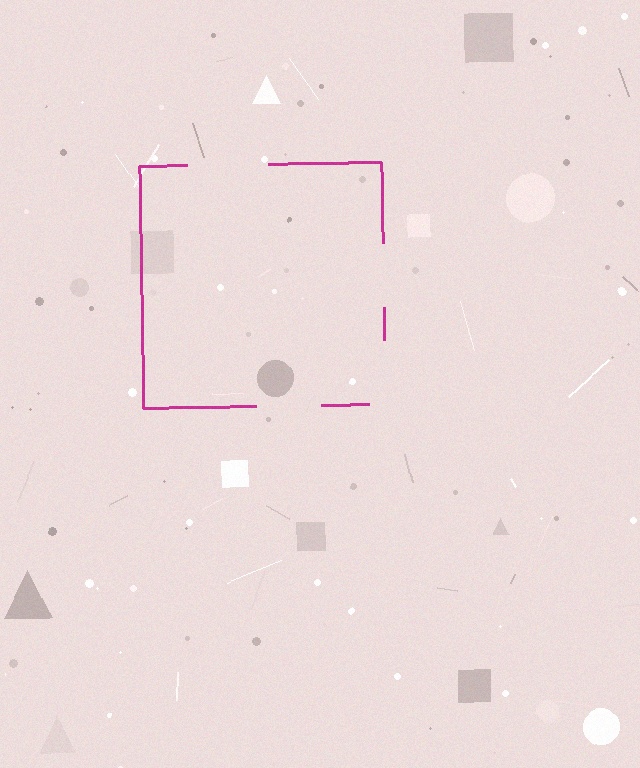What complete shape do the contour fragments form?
The contour fragments form a square.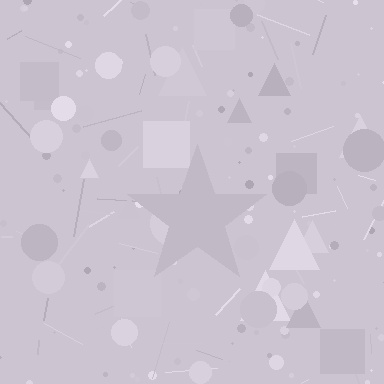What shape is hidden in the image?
A star is hidden in the image.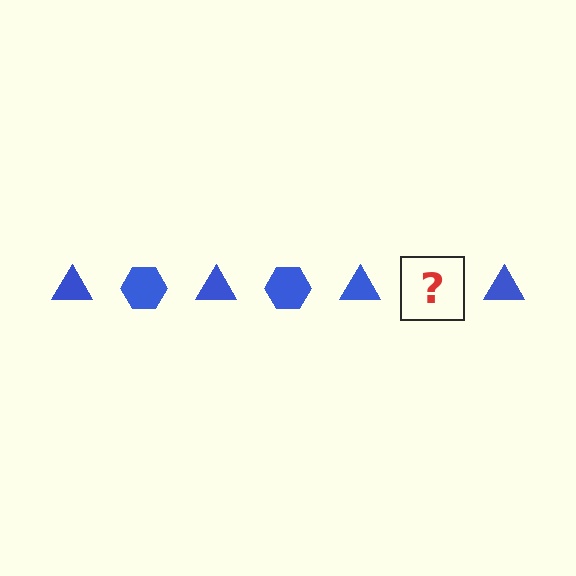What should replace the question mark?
The question mark should be replaced with a blue hexagon.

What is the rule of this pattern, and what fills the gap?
The rule is that the pattern cycles through triangle, hexagon shapes in blue. The gap should be filled with a blue hexagon.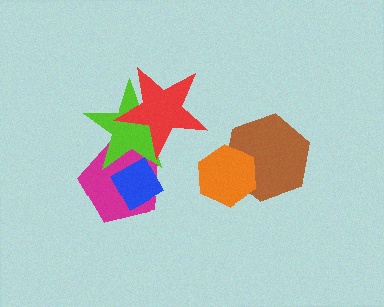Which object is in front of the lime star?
The red star is in front of the lime star.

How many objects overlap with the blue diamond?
2 objects overlap with the blue diamond.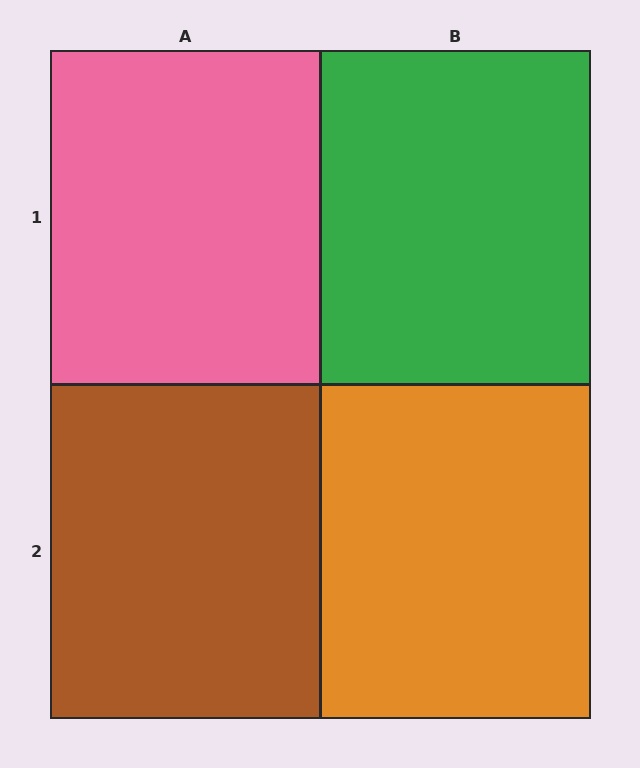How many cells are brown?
1 cell is brown.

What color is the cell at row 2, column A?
Brown.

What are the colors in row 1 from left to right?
Pink, green.